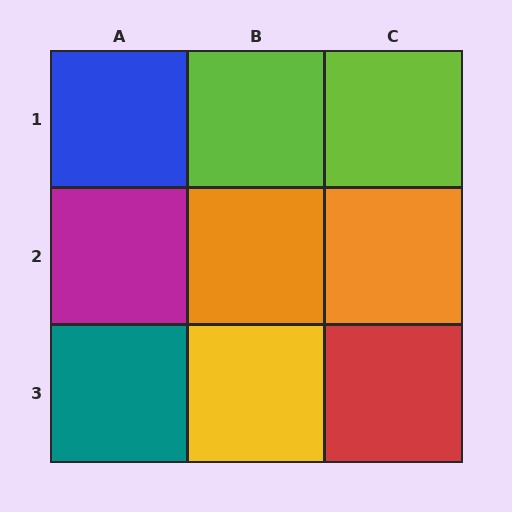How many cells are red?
1 cell is red.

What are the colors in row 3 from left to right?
Teal, yellow, red.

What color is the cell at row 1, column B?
Lime.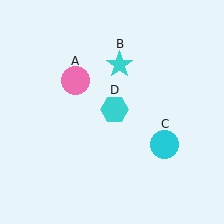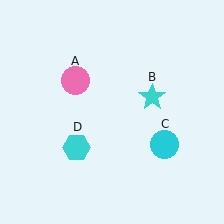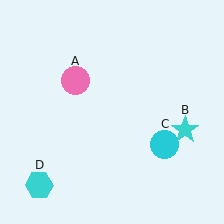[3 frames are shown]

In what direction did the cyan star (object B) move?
The cyan star (object B) moved down and to the right.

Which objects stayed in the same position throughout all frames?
Pink circle (object A) and cyan circle (object C) remained stationary.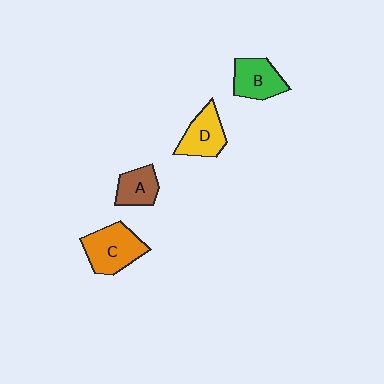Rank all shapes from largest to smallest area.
From largest to smallest: C (orange), B (green), D (yellow), A (brown).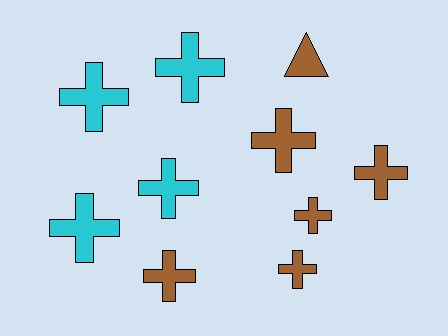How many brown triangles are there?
There is 1 brown triangle.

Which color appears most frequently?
Brown, with 6 objects.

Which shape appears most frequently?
Cross, with 9 objects.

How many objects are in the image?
There are 10 objects.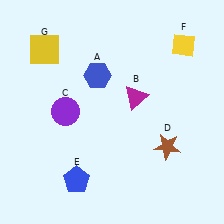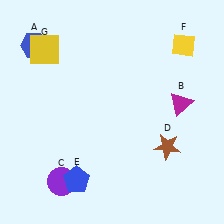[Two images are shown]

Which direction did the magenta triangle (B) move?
The magenta triangle (B) moved right.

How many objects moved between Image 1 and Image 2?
3 objects moved between the two images.